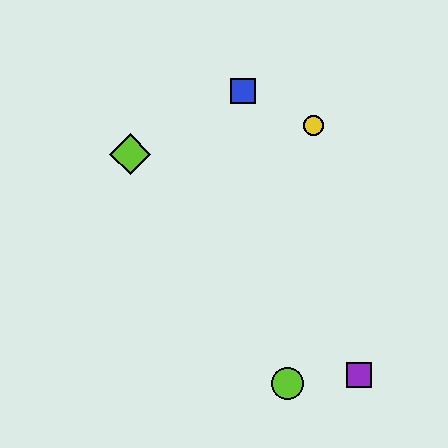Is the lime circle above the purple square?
No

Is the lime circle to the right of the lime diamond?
Yes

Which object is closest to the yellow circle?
The blue square is closest to the yellow circle.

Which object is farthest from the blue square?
The purple square is farthest from the blue square.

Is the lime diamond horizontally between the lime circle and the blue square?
No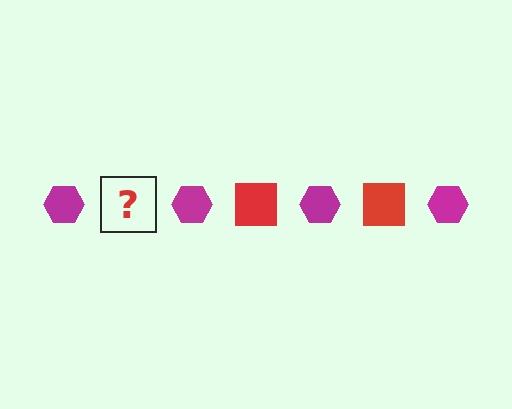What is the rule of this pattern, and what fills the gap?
The rule is that the pattern alternates between magenta hexagon and red square. The gap should be filled with a red square.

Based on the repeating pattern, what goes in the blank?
The blank should be a red square.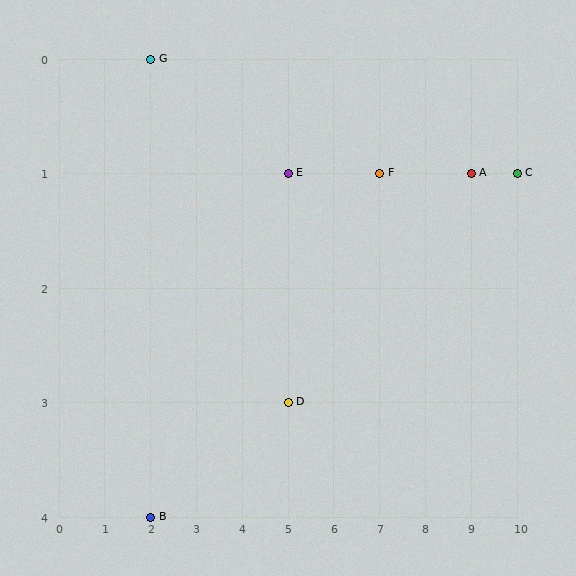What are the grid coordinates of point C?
Point C is at grid coordinates (10, 1).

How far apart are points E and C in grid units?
Points E and C are 5 columns apart.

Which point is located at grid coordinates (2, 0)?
Point G is at (2, 0).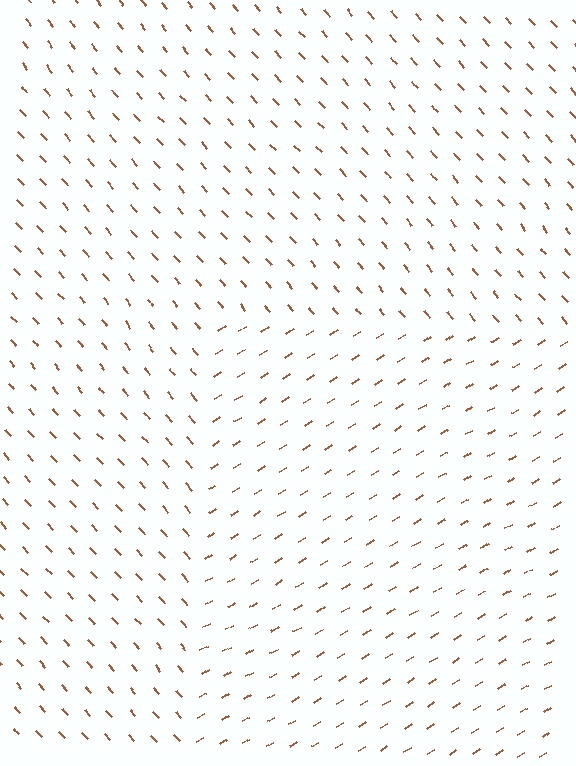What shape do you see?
I see a rectangle.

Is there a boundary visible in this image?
Yes, there is a texture boundary formed by a change in line orientation.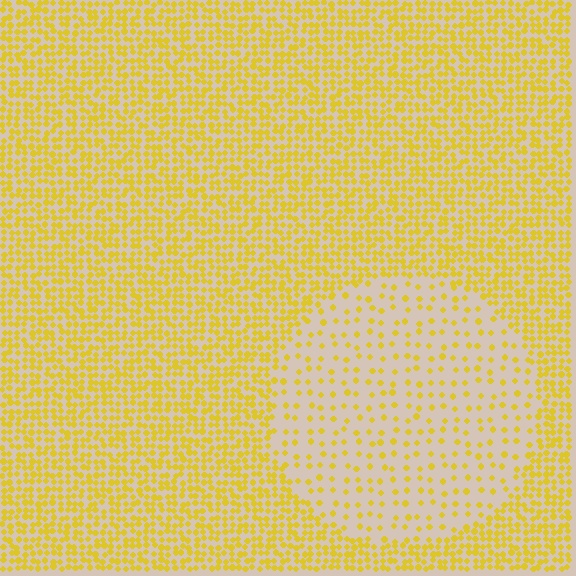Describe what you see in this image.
The image contains small yellow elements arranged at two different densities. A circle-shaped region is visible where the elements are less densely packed than the surrounding area.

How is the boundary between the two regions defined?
The boundary is defined by a change in element density (approximately 2.9x ratio). All elements are the same color, size, and shape.